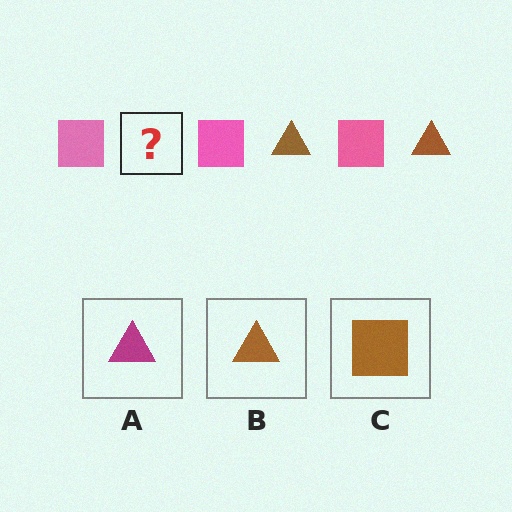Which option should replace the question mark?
Option B.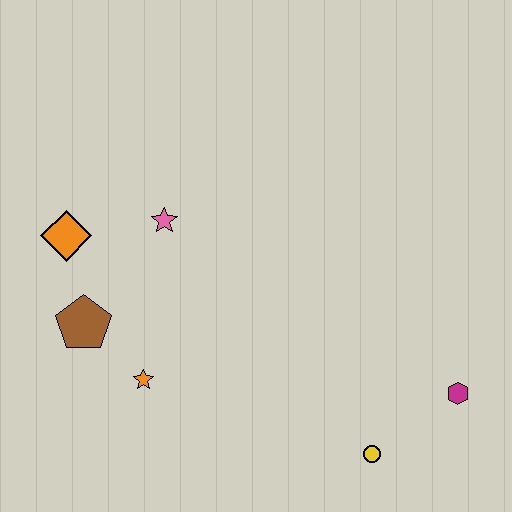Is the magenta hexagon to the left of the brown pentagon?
No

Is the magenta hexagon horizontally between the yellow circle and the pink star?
No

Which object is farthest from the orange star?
The magenta hexagon is farthest from the orange star.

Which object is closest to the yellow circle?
The magenta hexagon is closest to the yellow circle.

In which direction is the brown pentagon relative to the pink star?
The brown pentagon is below the pink star.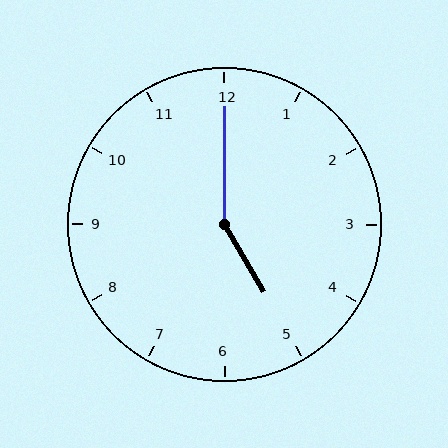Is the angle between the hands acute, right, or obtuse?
It is obtuse.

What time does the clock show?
5:00.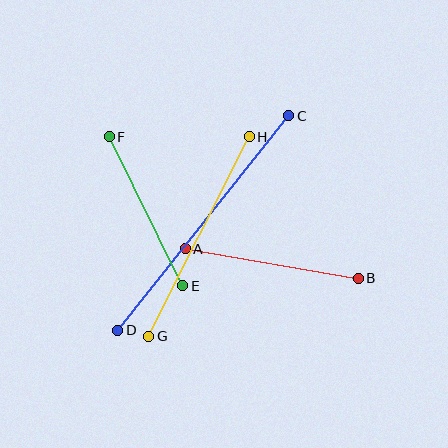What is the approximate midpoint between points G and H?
The midpoint is at approximately (199, 236) pixels.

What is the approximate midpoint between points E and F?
The midpoint is at approximately (146, 211) pixels.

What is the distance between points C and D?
The distance is approximately 274 pixels.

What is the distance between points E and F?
The distance is approximately 166 pixels.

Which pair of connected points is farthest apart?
Points C and D are farthest apart.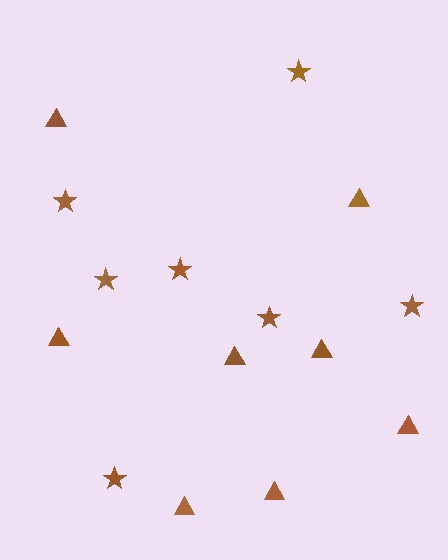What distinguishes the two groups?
There are 2 groups: one group of triangles (8) and one group of stars (7).